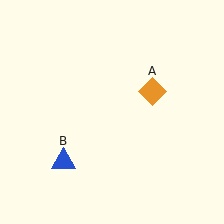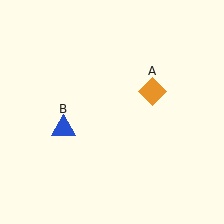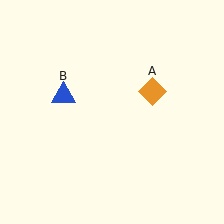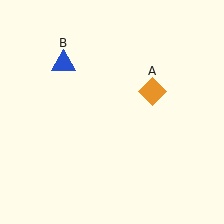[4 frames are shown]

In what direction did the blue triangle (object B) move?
The blue triangle (object B) moved up.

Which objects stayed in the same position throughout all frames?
Orange diamond (object A) remained stationary.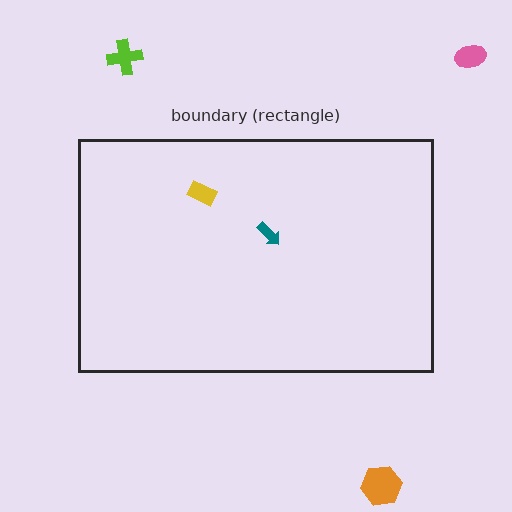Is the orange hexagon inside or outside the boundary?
Outside.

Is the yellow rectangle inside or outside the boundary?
Inside.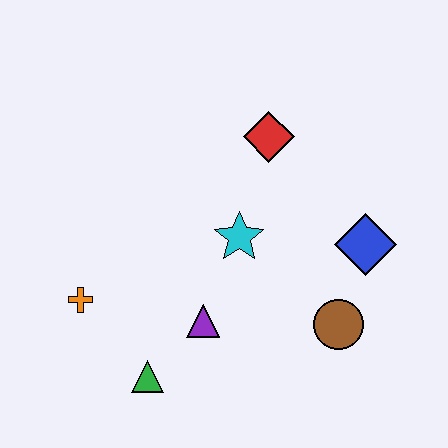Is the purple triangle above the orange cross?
No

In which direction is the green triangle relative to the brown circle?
The green triangle is to the left of the brown circle.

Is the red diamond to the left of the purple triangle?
No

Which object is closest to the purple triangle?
The green triangle is closest to the purple triangle.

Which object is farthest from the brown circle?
The orange cross is farthest from the brown circle.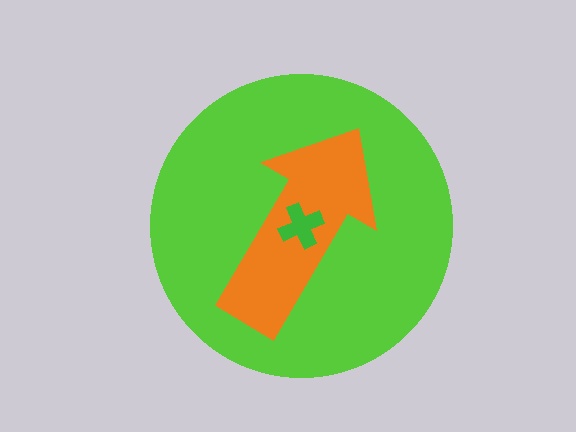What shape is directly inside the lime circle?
The orange arrow.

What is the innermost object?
The green cross.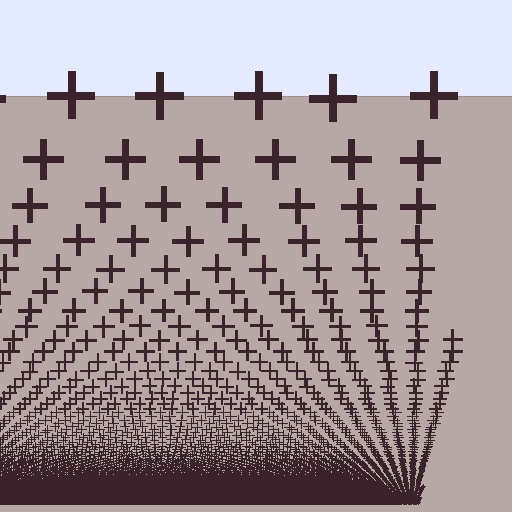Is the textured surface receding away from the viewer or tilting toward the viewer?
The surface appears to tilt toward the viewer. Texture elements get larger and sparser toward the top.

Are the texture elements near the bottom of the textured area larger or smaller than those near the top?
Smaller. The gradient is inverted — elements near the bottom are smaller and denser.